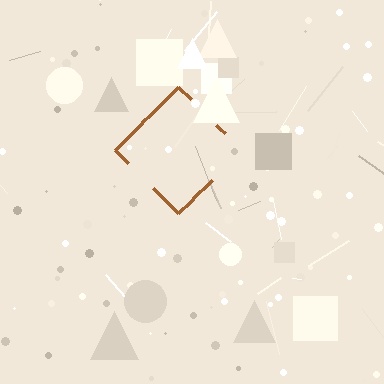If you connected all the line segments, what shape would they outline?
They would outline a diamond.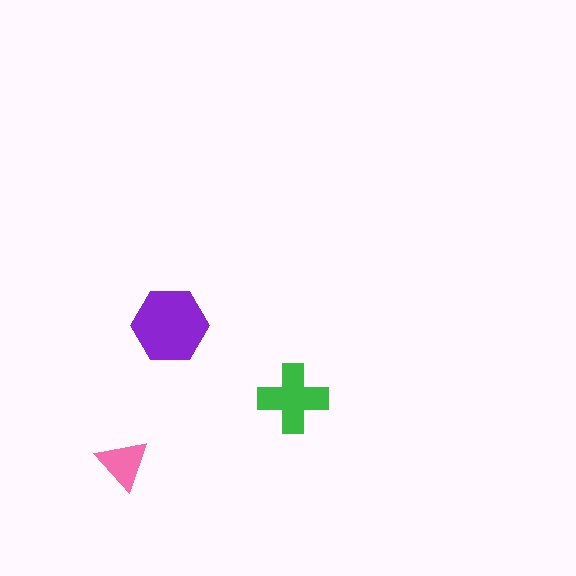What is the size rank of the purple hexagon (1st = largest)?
1st.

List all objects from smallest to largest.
The pink triangle, the green cross, the purple hexagon.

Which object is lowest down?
The pink triangle is bottommost.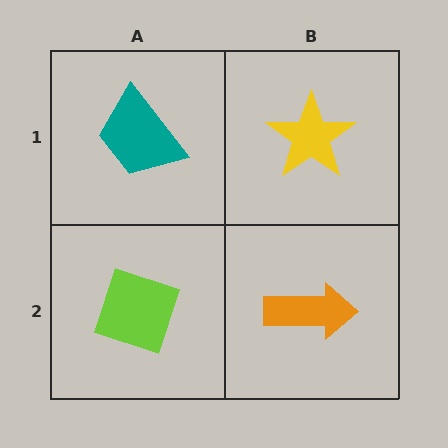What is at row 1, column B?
A yellow star.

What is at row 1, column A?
A teal trapezoid.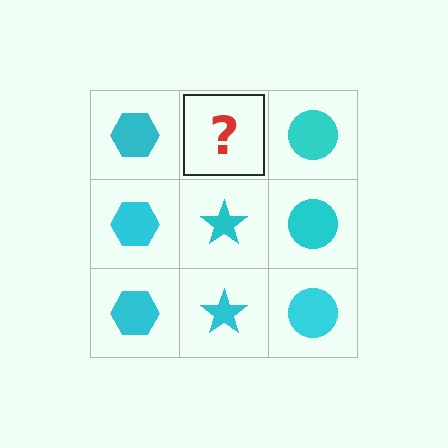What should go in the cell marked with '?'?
The missing cell should contain a cyan star.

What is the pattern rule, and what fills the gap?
The rule is that each column has a consistent shape. The gap should be filled with a cyan star.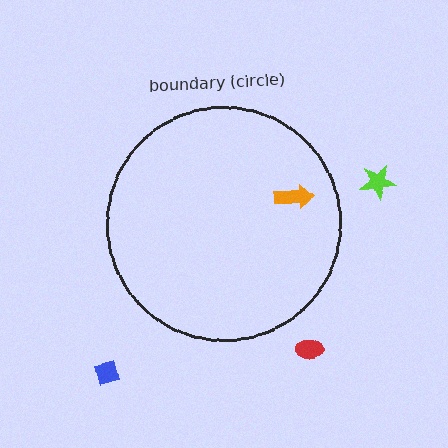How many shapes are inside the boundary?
1 inside, 3 outside.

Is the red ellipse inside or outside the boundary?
Outside.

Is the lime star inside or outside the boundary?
Outside.